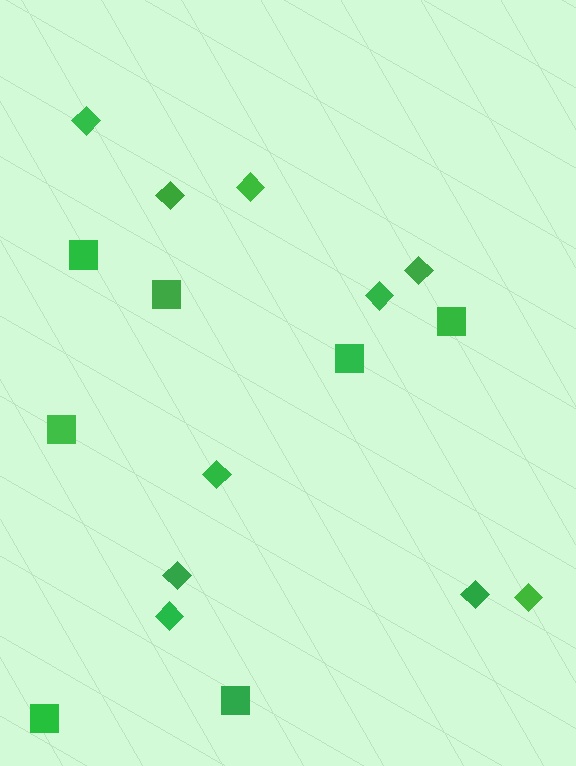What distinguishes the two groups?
There are 2 groups: one group of diamonds (10) and one group of squares (7).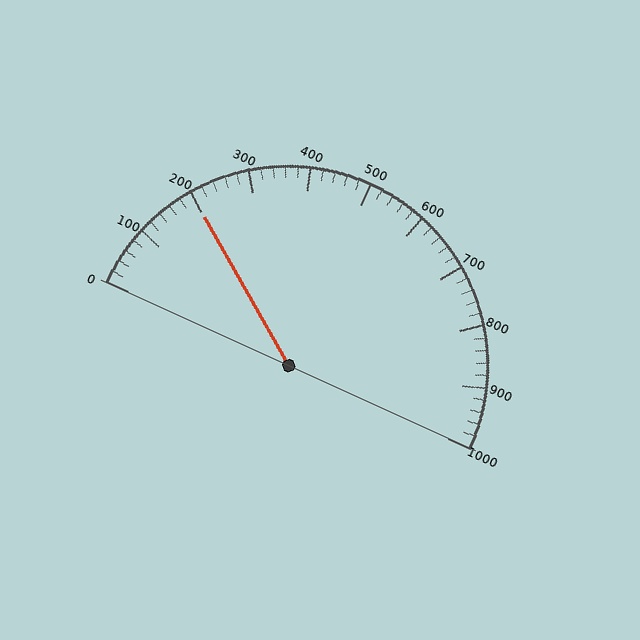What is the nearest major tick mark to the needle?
The nearest major tick mark is 200.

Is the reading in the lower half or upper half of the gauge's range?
The reading is in the lower half of the range (0 to 1000).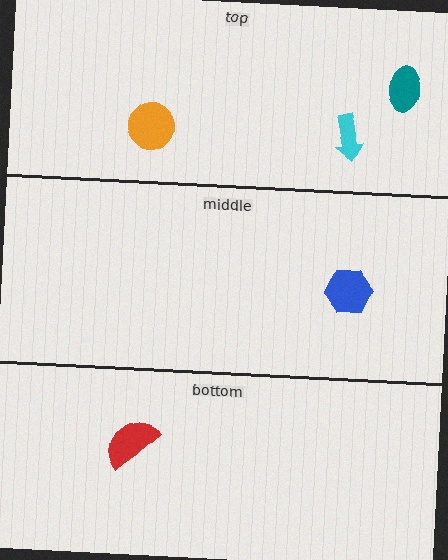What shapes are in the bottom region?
The red semicircle.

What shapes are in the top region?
The teal ellipse, the orange circle, the cyan arrow.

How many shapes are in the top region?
3.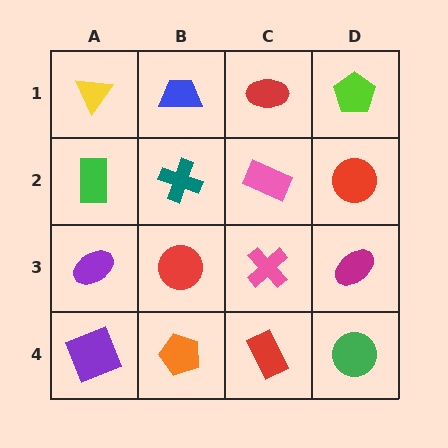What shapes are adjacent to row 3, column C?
A pink rectangle (row 2, column C), a red rectangle (row 4, column C), a red circle (row 3, column B), a magenta ellipse (row 3, column D).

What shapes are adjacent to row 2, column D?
A lime pentagon (row 1, column D), a magenta ellipse (row 3, column D), a pink rectangle (row 2, column C).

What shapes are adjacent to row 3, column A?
A green rectangle (row 2, column A), a purple square (row 4, column A), a red circle (row 3, column B).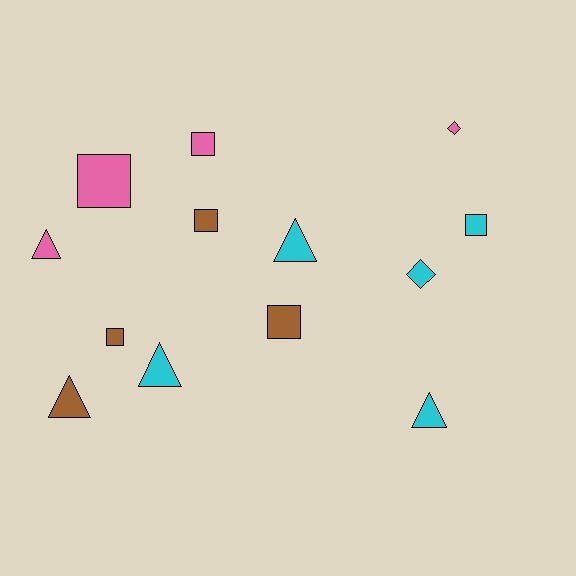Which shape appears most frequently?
Square, with 6 objects.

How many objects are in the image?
There are 13 objects.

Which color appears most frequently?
Cyan, with 5 objects.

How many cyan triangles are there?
There are 3 cyan triangles.